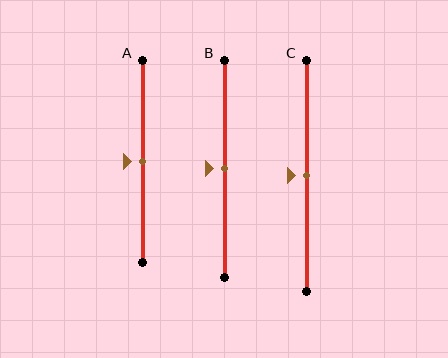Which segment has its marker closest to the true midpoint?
Segment A has its marker closest to the true midpoint.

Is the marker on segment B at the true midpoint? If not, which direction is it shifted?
Yes, the marker on segment B is at the true midpoint.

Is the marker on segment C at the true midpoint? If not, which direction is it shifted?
Yes, the marker on segment C is at the true midpoint.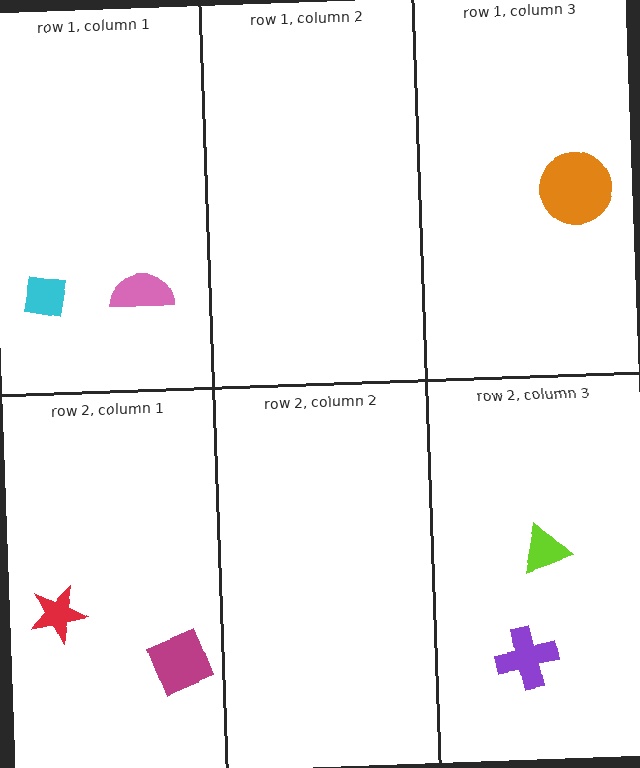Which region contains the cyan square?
The row 1, column 1 region.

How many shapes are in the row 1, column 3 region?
1.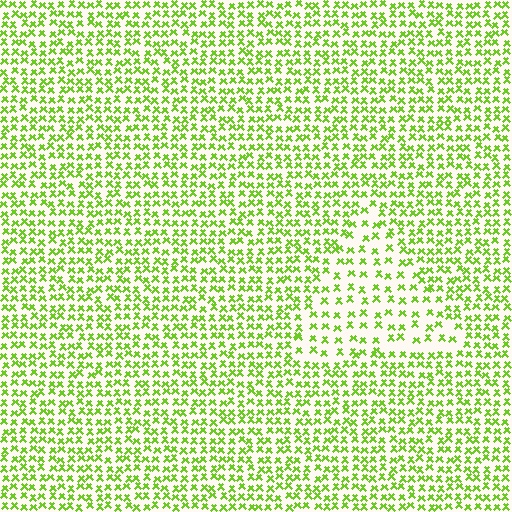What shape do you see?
I see a triangle.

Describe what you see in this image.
The image contains small lime elements arranged at two different densities. A triangle-shaped region is visible where the elements are less densely packed than the surrounding area.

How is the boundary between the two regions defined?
The boundary is defined by a change in element density (approximately 1.8x ratio). All elements are the same color, size, and shape.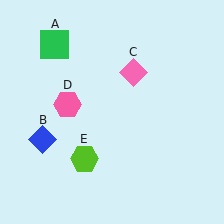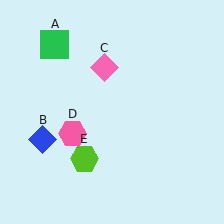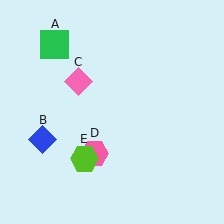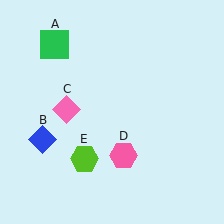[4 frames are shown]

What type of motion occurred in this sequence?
The pink diamond (object C), pink hexagon (object D) rotated counterclockwise around the center of the scene.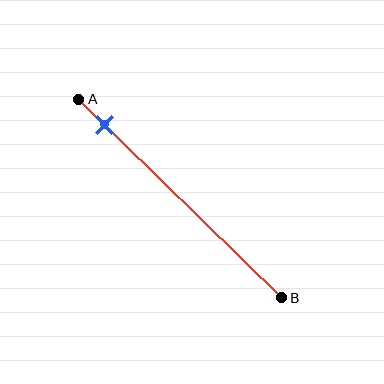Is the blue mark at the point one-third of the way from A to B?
No, the mark is at about 15% from A, not at the 33% one-third point.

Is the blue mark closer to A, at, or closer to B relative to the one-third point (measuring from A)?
The blue mark is closer to point A than the one-third point of segment AB.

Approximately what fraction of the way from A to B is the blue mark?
The blue mark is approximately 15% of the way from A to B.